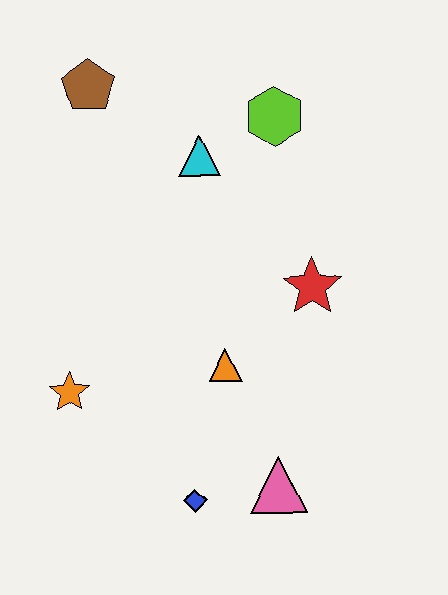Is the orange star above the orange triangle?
No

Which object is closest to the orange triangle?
The red star is closest to the orange triangle.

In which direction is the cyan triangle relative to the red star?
The cyan triangle is above the red star.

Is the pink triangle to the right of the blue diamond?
Yes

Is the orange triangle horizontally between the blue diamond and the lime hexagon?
Yes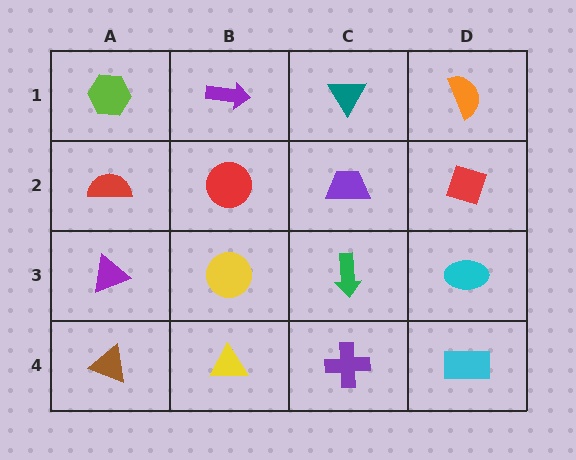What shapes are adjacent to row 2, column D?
An orange semicircle (row 1, column D), a cyan ellipse (row 3, column D), a purple trapezoid (row 2, column C).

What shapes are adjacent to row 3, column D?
A red diamond (row 2, column D), a cyan rectangle (row 4, column D), a green arrow (row 3, column C).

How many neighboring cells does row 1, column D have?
2.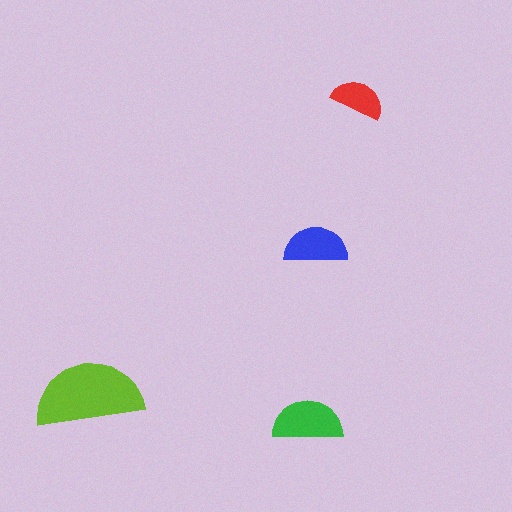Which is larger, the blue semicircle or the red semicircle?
The blue one.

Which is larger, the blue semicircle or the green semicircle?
The green one.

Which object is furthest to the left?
The lime semicircle is leftmost.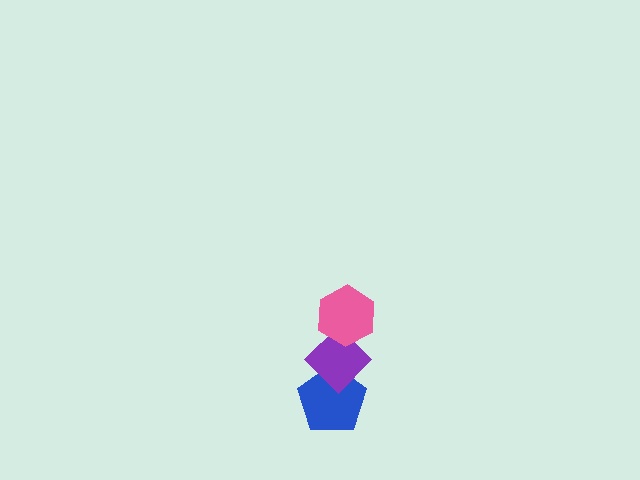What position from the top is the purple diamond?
The purple diamond is 2nd from the top.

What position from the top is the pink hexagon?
The pink hexagon is 1st from the top.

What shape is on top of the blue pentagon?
The purple diamond is on top of the blue pentagon.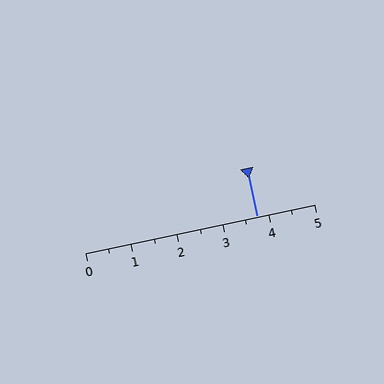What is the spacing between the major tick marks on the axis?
The major ticks are spaced 1 apart.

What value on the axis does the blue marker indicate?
The marker indicates approximately 3.8.